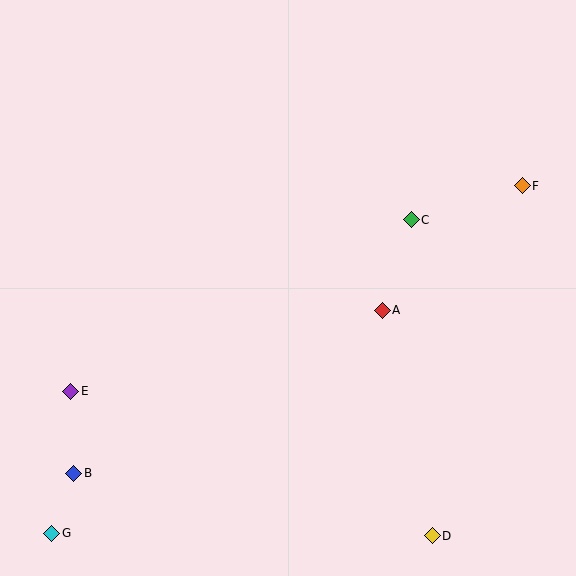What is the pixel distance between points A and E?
The distance between A and E is 322 pixels.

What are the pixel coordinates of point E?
Point E is at (71, 391).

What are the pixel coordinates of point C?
Point C is at (411, 220).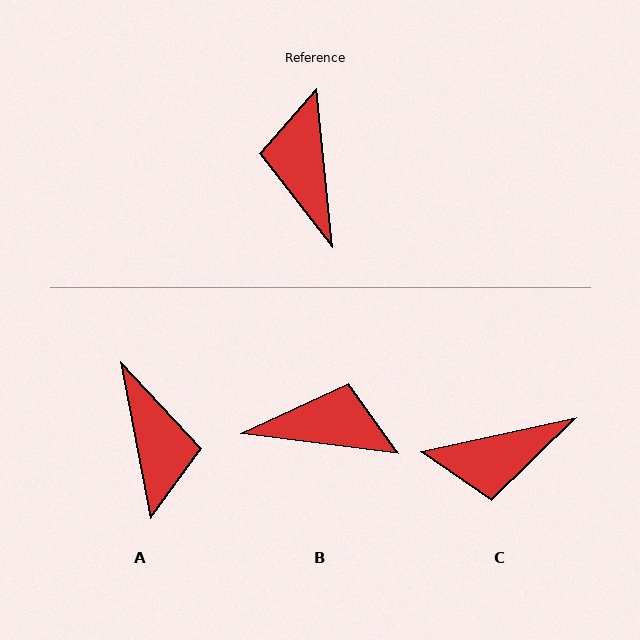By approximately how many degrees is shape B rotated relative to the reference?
Approximately 103 degrees clockwise.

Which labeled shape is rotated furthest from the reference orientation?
A, about 175 degrees away.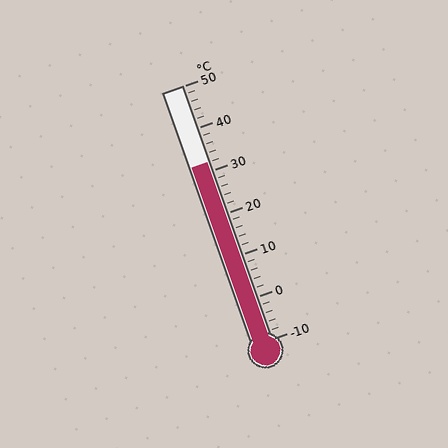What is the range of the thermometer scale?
The thermometer scale ranges from -10°C to 50°C.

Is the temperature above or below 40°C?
The temperature is below 40°C.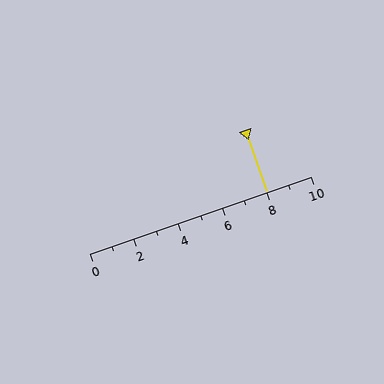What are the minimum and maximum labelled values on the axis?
The axis runs from 0 to 10.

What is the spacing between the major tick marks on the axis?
The major ticks are spaced 2 apart.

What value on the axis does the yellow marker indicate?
The marker indicates approximately 8.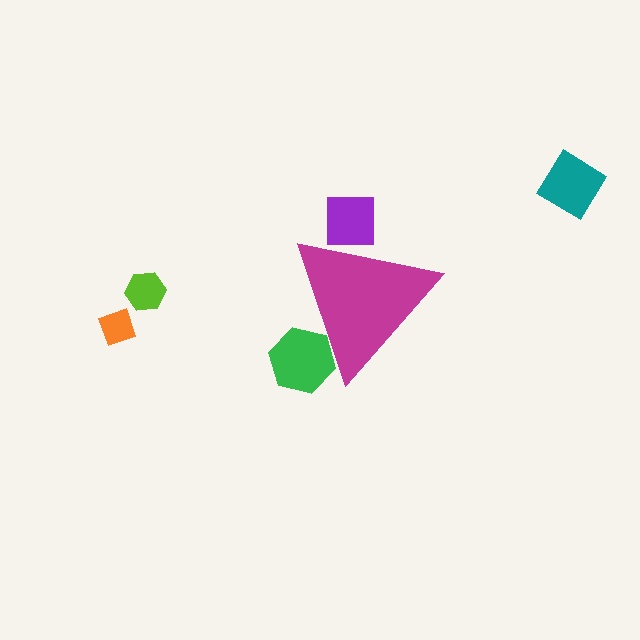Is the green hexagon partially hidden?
Yes, the green hexagon is partially hidden behind the magenta triangle.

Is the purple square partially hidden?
Yes, the purple square is partially hidden behind the magenta triangle.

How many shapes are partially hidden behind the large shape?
2 shapes are partially hidden.